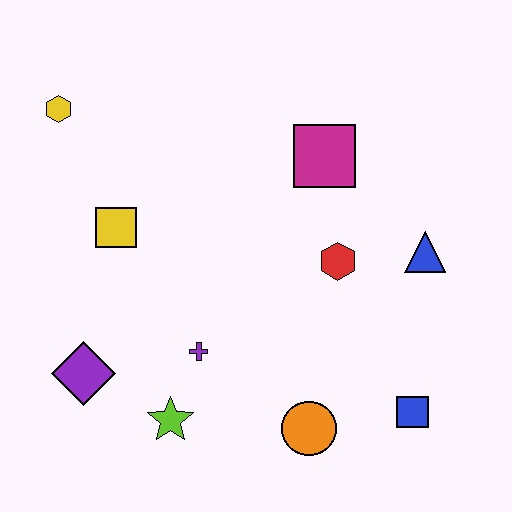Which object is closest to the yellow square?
The yellow hexagon is closest to the yellow square.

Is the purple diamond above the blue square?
Yes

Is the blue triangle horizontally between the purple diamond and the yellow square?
No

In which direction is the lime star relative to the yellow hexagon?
The lime star is below the yellow hexagon.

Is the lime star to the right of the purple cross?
No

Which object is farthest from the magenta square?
The purple diamond is farthest from the magenta square.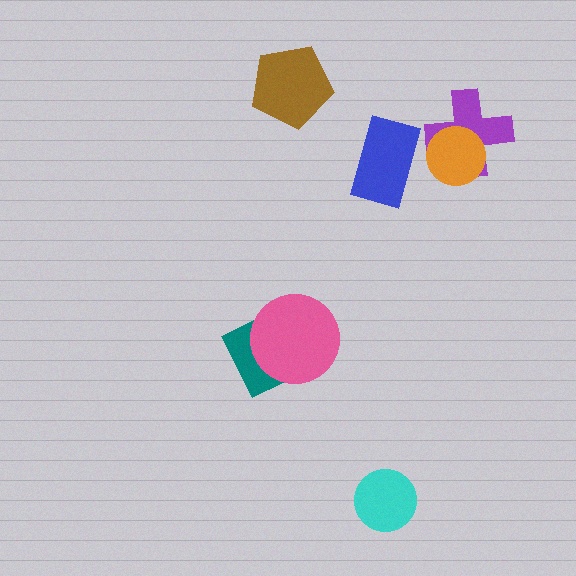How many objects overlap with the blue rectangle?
0 objects overlap with the blue rectangle.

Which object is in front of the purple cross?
The orange circle is in front of the purple cross.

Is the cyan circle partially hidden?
No, no other shape covers it.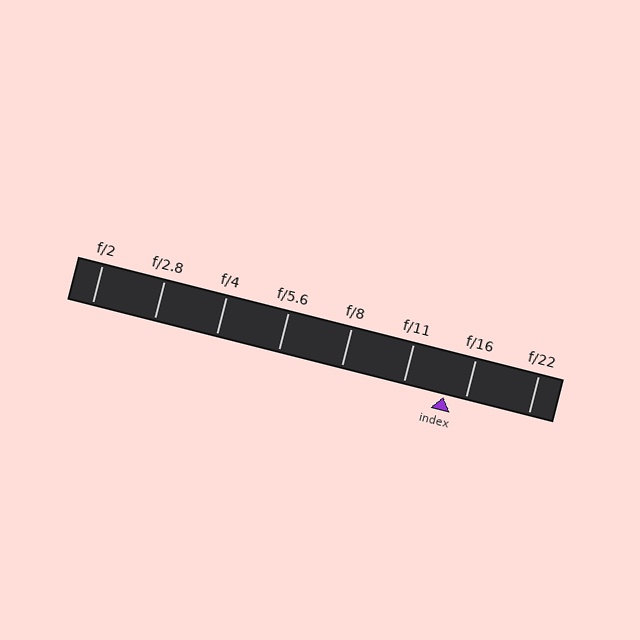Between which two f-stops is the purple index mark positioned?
The index mark is between f/11 and f/16.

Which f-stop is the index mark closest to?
The index mark is closest to f/16.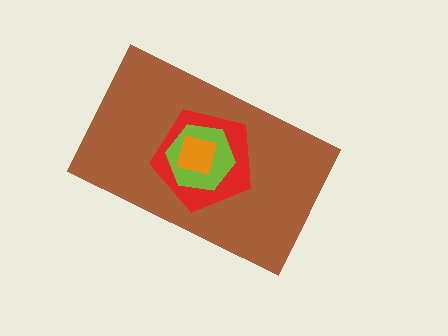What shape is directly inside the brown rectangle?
The red pentagon.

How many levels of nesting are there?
4.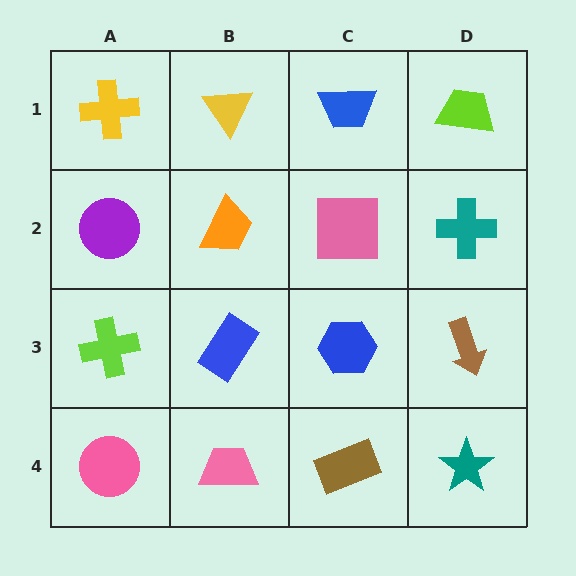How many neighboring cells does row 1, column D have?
2.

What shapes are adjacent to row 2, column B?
A yellow triangle (row 1, column B), a blue rectangle (row 3, column B), a purple circle (row 2, column A), a pink square (row 2, column C).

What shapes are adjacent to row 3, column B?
An orange trapezoid (row 2, column B), a pink trapezoid (row 4, column B), a lime cross (row 3, column A), a blue hexagon (row 3, column C).